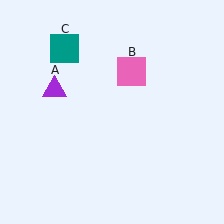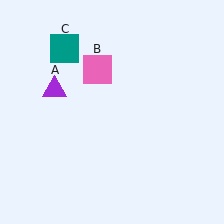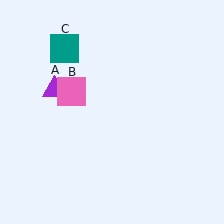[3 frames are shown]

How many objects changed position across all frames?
1 object changed position: pink square (object B).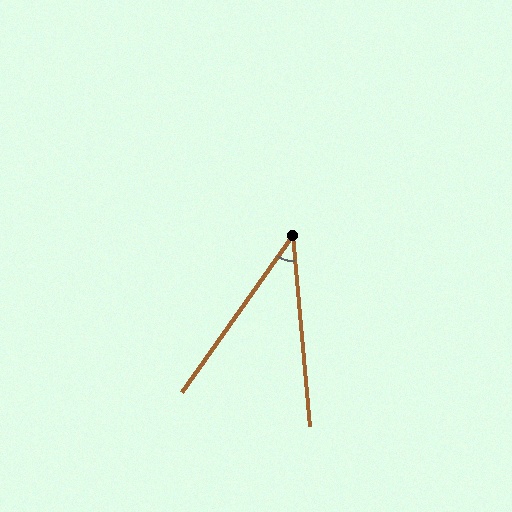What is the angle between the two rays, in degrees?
Approximately 41 degrees.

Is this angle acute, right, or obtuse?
It is acute.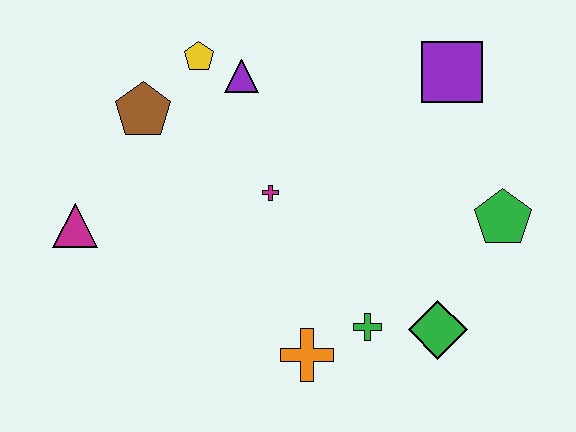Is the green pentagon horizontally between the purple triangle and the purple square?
No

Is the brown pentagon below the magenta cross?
No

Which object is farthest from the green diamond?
The magenta triangle is farthest from the green diamond.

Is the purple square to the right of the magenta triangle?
Yes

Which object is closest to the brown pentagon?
The yellow pentagon is closest to the brown pentagon.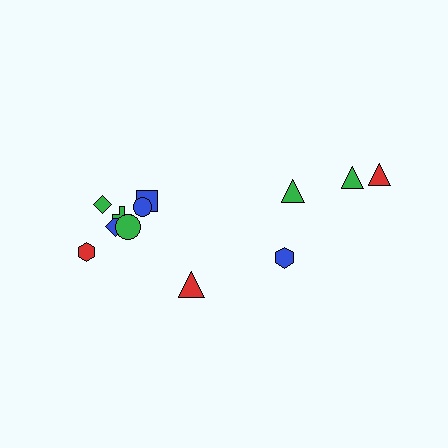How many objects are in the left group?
There are 8 objects.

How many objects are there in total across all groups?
There are 12 objects.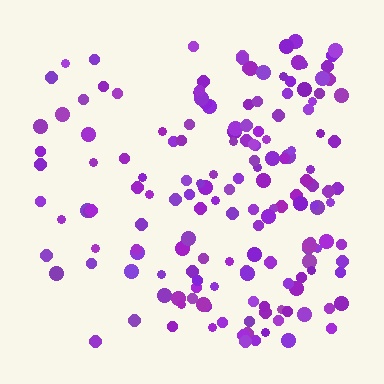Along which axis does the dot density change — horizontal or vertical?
Horizontal.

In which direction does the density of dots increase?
From left to right, with the right side densest.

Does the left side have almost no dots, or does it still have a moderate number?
Still a moderate number, just noticeably fewer than the right.